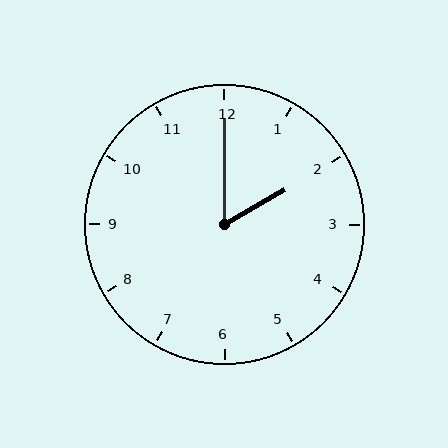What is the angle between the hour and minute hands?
Approximately 60 degrees.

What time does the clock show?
2:00.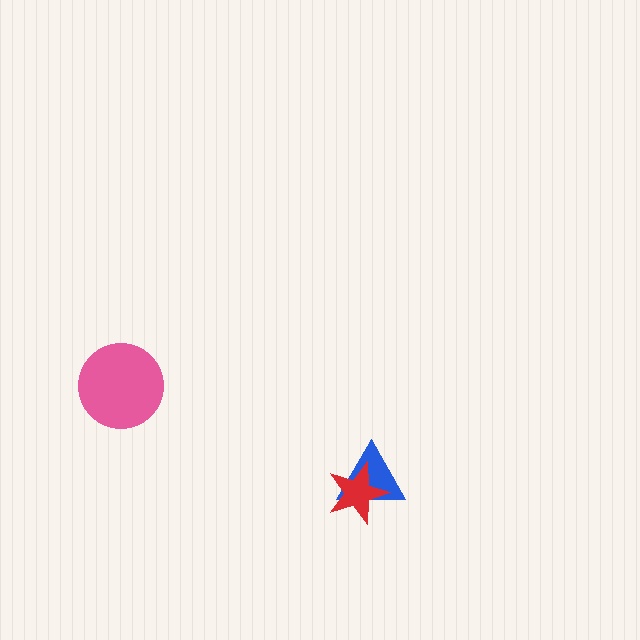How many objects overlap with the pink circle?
0 objects overlap with the pink circle.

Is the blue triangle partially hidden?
Yes, it is partially covered by another shape.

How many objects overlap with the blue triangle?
1 object overlaps with the blue triangle.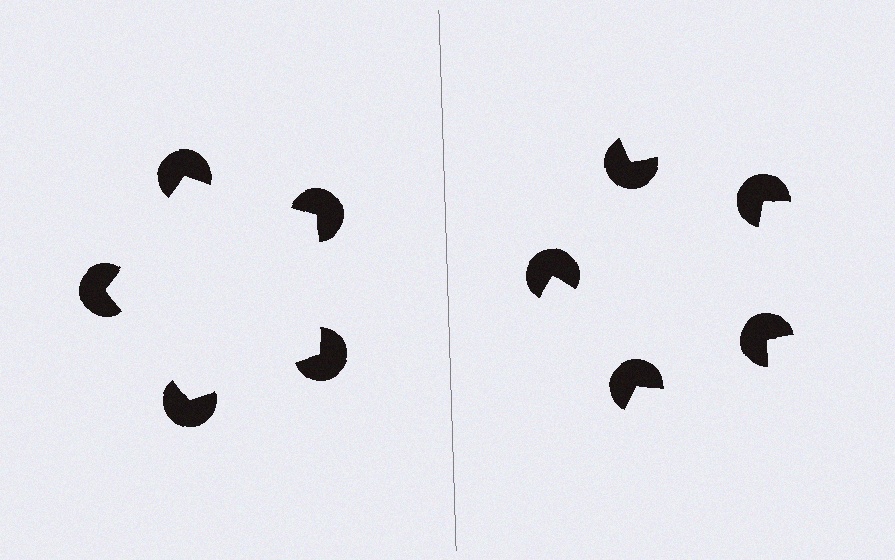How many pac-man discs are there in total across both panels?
10 — 5 on each side.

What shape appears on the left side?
An illusory pentagon.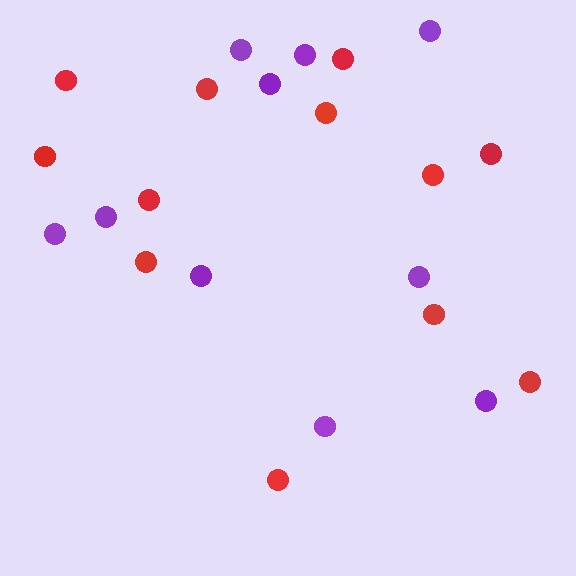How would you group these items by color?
There are 2 groups: one group of red circles (12) and one group of purple circles (10).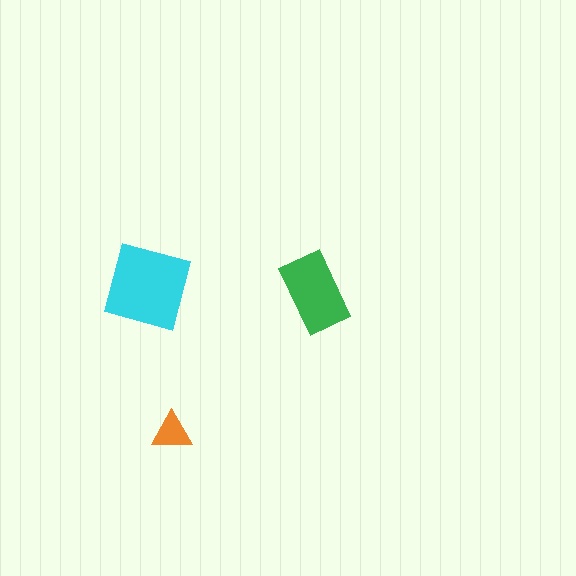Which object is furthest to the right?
The green rectangle is rightmost.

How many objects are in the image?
There are 3 objects in the image.